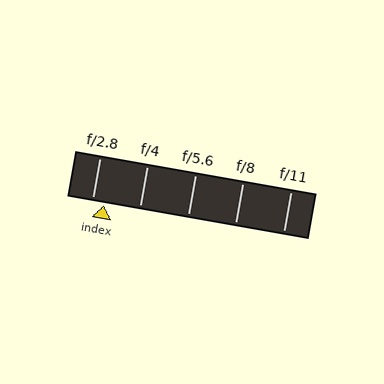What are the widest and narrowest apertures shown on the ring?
The widest aperture shown is f/2.8 and the narrowest is f/11.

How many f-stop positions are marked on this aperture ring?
There are 5 f-stop positions marked.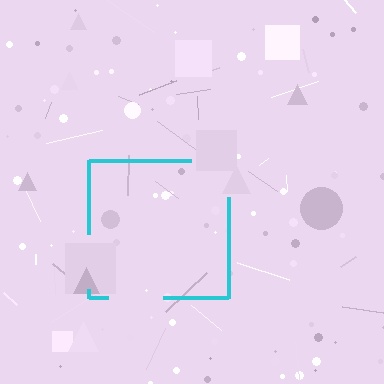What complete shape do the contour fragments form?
The contour fragments form a square.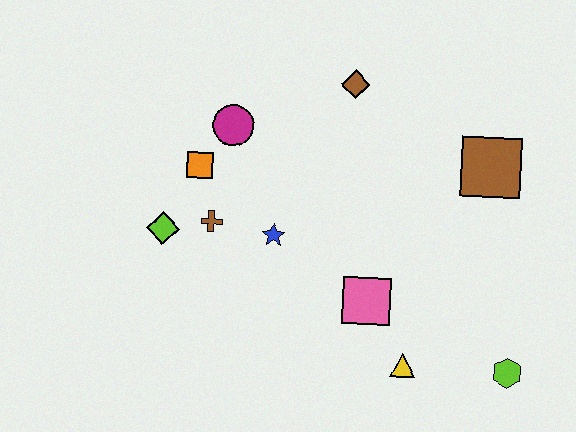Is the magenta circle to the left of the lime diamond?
No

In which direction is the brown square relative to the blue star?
The brown square is to the right of the blue star.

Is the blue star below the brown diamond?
Yes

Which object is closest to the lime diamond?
The brown cross is closest to the lime diamond.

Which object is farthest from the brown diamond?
The lime hexagon is farthest from the brown diamond.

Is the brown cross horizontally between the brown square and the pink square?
No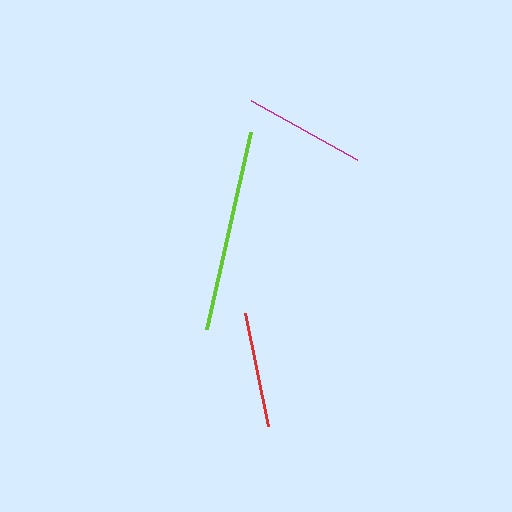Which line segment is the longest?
The lime line is the longest at approximately 202 pixels.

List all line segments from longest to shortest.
From longest to shortest: lime, magenta, red.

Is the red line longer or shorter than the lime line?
The lime line is longer than the red line.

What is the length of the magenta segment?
The magenta segment is approximately 121 pixels long.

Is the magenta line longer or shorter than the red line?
The magenta line is longer than the red line.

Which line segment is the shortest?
The red line is the shortest at approximately 115 pixels.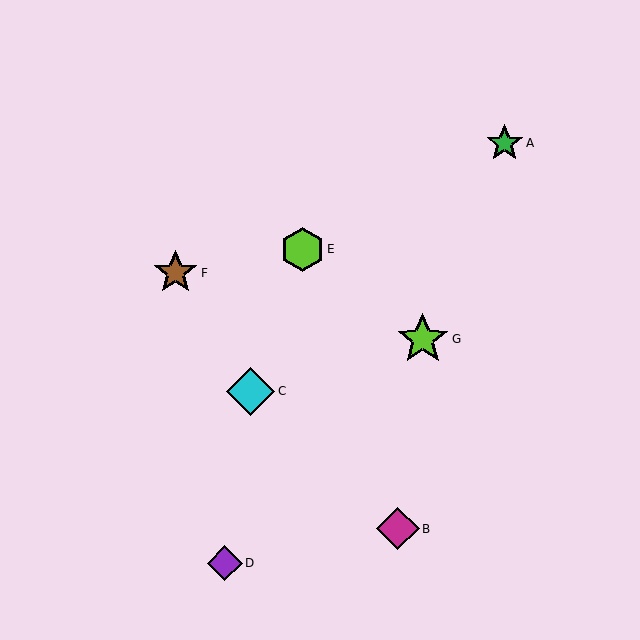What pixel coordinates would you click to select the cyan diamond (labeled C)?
Click at (251, 391) to select the cyan diamond C.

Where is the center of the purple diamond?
The center of the purple diamond is at (225, 563).